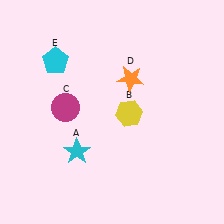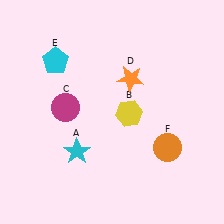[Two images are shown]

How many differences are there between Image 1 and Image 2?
There is 1 difference between the two images.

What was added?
An orange circle (F) was added in Image 2.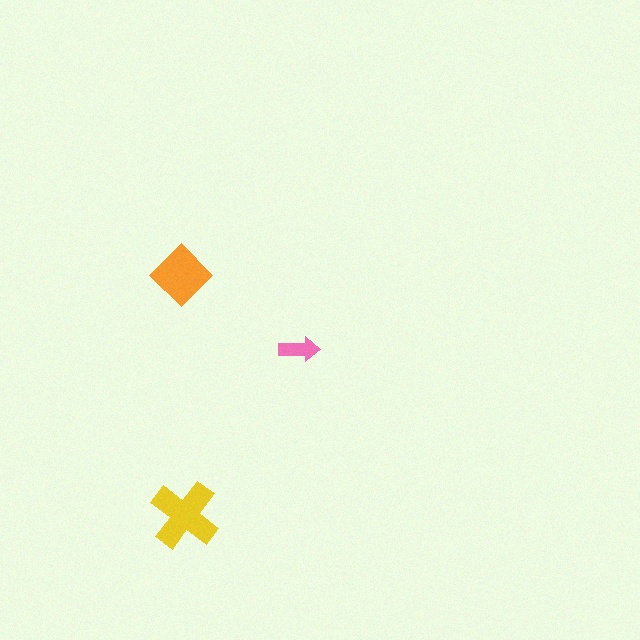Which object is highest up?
The orange diamond is topmost.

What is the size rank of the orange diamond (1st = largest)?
2nd.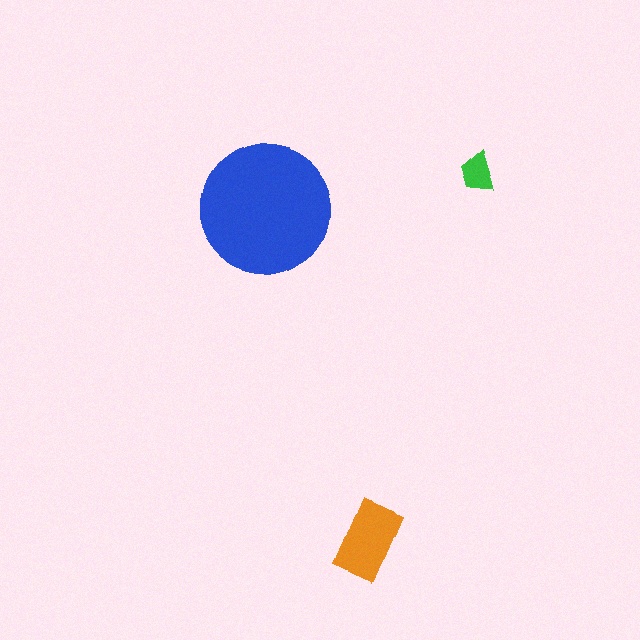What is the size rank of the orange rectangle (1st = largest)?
2nd.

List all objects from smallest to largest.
The green trapezoid, the orange rectangle, the blue circle.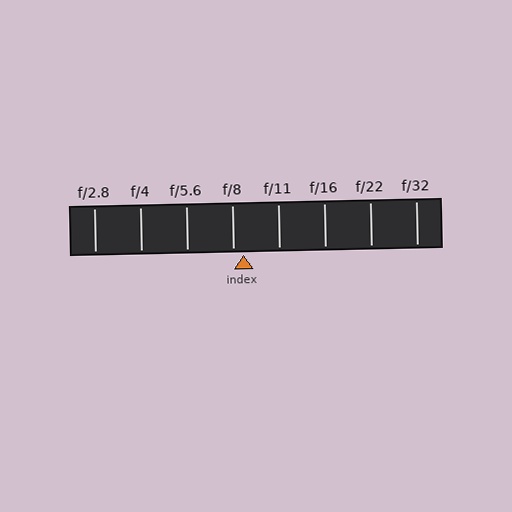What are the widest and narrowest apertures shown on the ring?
The widest aperture shown is f/2.8 and the narrowest is f/32.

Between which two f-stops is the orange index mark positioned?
The index mark is between f/8 and f/11.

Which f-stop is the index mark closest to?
The index mark is closest to f/8.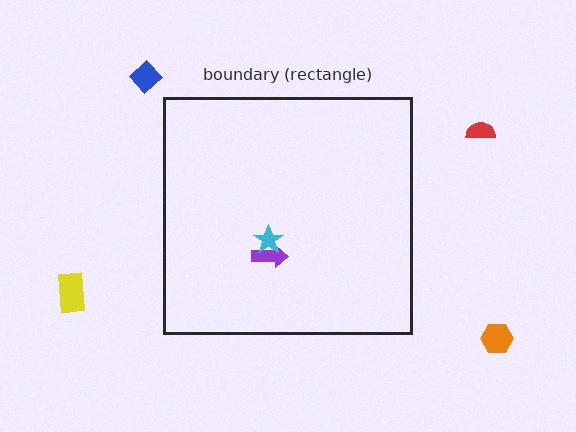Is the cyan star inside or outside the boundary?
Inside.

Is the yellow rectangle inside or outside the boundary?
Outside.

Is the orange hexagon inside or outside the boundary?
Outside.